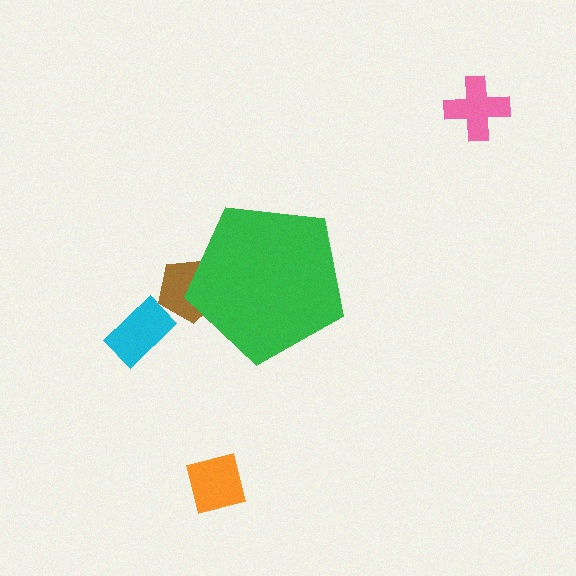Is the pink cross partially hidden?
No, the pink cross is fully visible.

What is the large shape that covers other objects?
A green pentagon.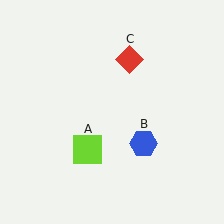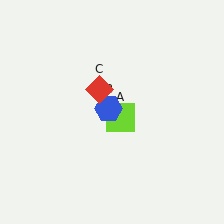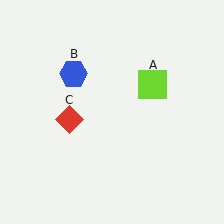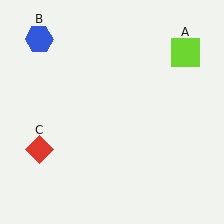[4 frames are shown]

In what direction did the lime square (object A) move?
The lime square (object A) moved up and to the right.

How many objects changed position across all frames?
3 objects changed position: lime square (object A), blue hexagon (object B), red diamond (object C).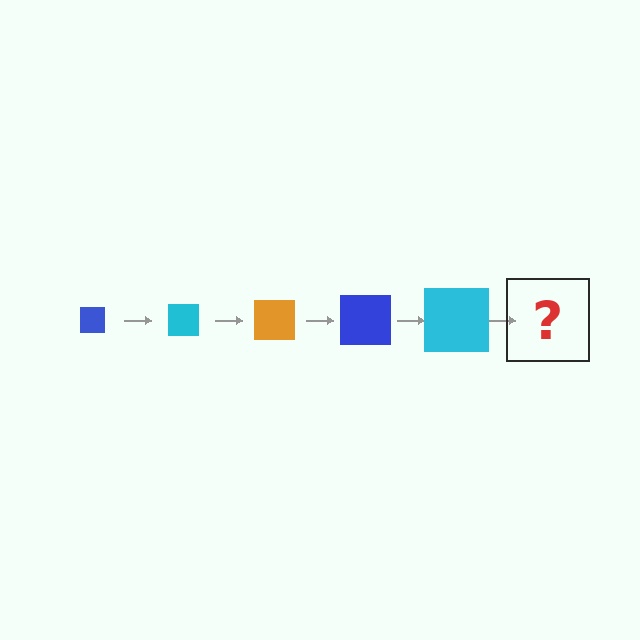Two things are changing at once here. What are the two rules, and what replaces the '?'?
The two rules are that the square grows larger each step and the color cycles through blue, cyan, and orange. The '?' should be an orange square, larger than the previous one.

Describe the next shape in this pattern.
It should be an orange square, larger than the previous one.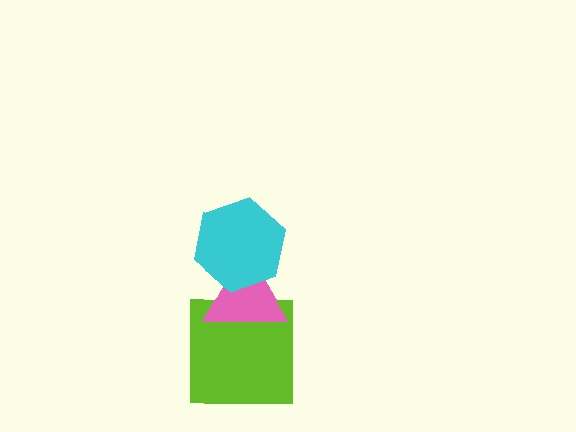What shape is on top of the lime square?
The pink triangle is on top of the lime square.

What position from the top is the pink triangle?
The pink triangle is 2nd from the top.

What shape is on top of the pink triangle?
The cyan hexagon is on top of the pink triangle.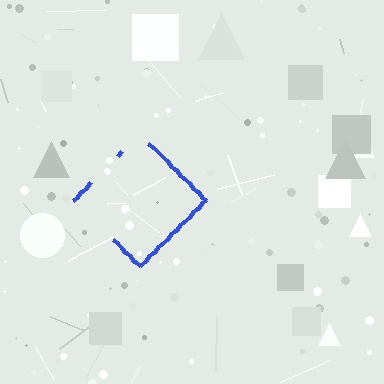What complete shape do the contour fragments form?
The contour fragments form a diamond.